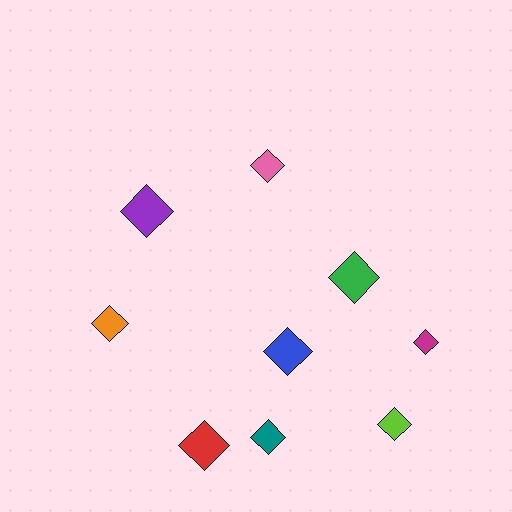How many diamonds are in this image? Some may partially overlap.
There are 9 diamonds.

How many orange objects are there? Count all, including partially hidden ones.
There is 1 orange object.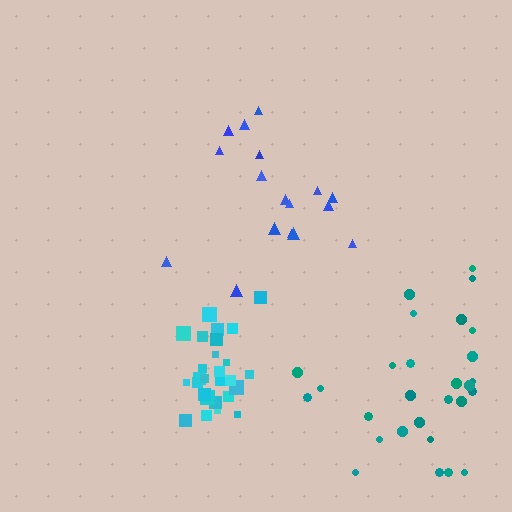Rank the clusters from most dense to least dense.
cyan, teal, blue.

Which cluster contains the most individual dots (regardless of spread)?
Cyan (29).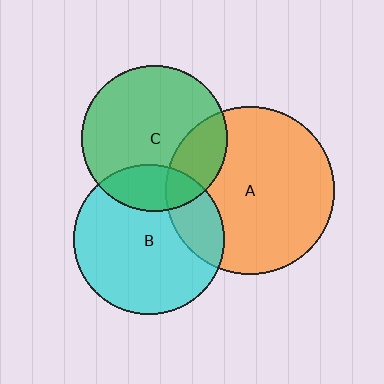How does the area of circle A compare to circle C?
Approximately 1.3 times.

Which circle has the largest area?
Circle A (orange).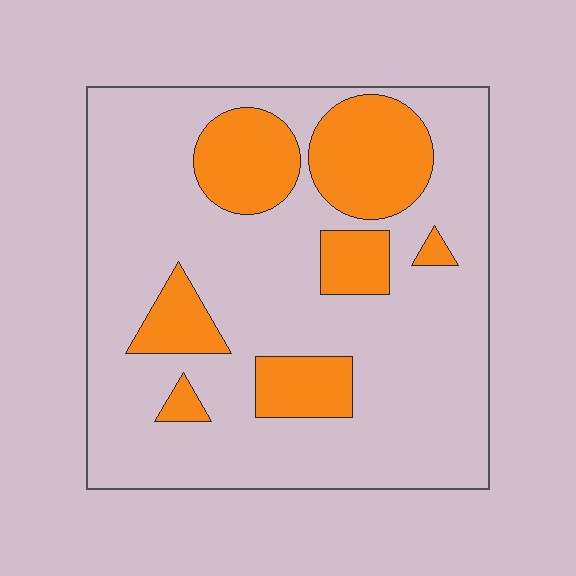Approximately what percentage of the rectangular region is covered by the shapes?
Approximately 25%.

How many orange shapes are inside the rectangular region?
7.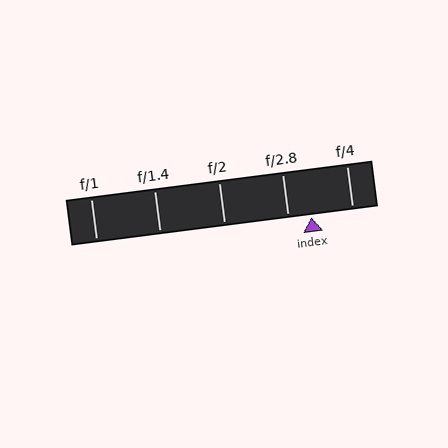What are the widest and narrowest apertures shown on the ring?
The widest aperture shown is f/1 and the narrowest is f/4.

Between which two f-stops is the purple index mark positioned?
The index mark is between f/2.8 and f/4.